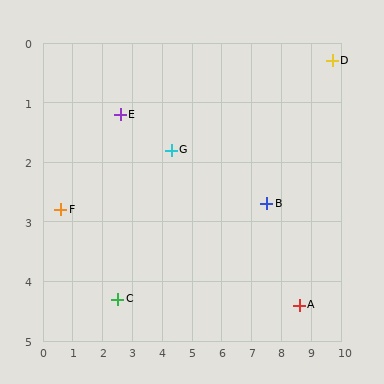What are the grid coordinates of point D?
Point D is at approximately (9.7, 0.3).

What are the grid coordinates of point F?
Point F is at approximately (0.6, 2.8).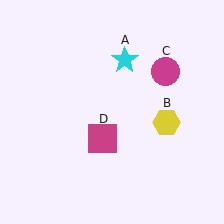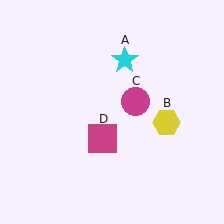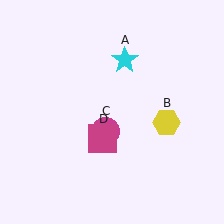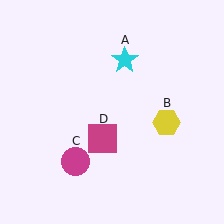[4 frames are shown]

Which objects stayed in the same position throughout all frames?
Cyan star (object A) and yellow hexagon (object B) and magenta square (object D) remained stationary.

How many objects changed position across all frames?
1 object changed position: magenta circle (object C).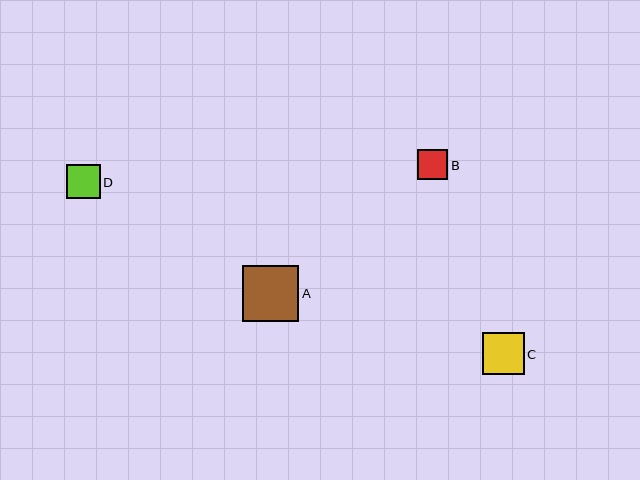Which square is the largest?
Square A is the largest with a size of approximately 56 pixels.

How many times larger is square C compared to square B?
Square C is approximately 1.4 times the size of square B.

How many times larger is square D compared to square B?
Square D is approximately 1.1 times the size of square B.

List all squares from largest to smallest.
From largest to smallest: A, C, D, B.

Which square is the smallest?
Square B is the smallest with a size of approximately 30 pixels.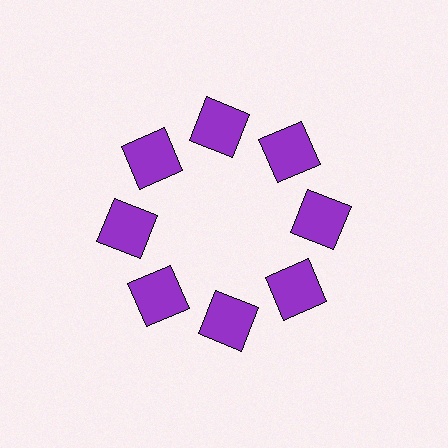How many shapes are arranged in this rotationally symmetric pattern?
There are 8 shapes, arranged in 8 groups of 1.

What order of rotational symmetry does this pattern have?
This pattern has 8-fold rotational symmetry.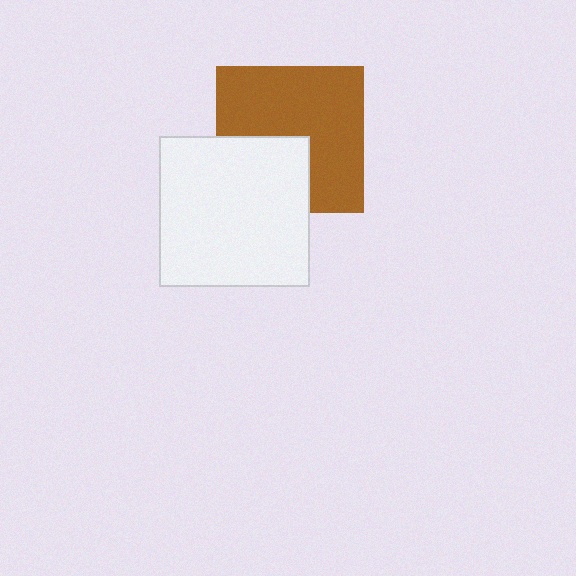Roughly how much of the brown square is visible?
Most of it is visible (roughly 67%).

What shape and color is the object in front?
The object in front is a white square.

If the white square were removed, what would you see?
You would see the complete brown square.